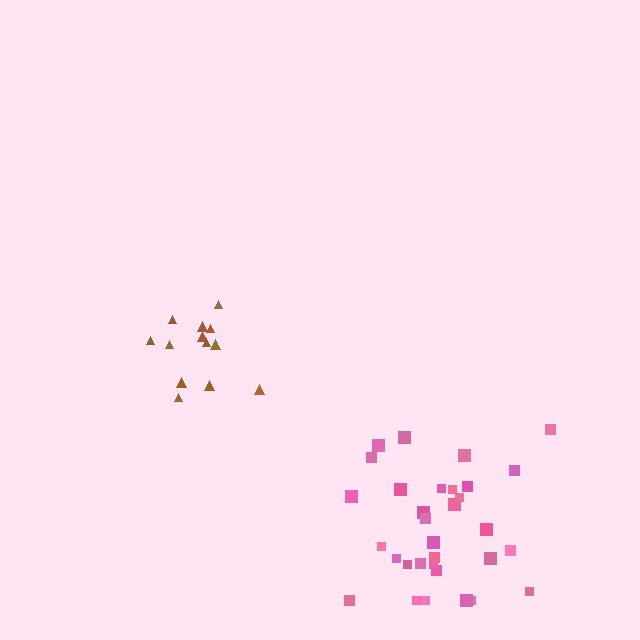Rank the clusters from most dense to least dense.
brown, pink.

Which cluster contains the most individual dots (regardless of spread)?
Pink (33).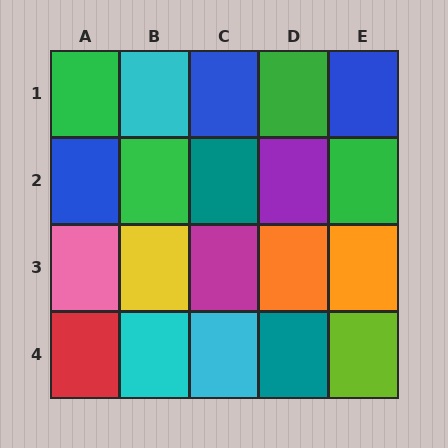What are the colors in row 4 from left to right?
Red, cyan, cyan, teal, lime.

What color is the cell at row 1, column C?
Blue.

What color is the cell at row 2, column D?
Purple.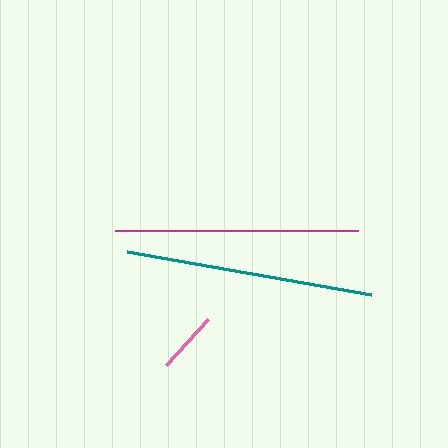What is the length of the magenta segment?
The magenta segment is approximately 243 pixels long.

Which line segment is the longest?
The teal line is the longest at approximately 248 pixels.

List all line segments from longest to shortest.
From longest to shortest: teal, magenta, pink.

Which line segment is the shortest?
The pink line is the shortest at approximately 62 pixels.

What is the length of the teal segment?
The teal segment is approximately 248 pixels long.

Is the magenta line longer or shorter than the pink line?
The magenta line is longer than the pink line.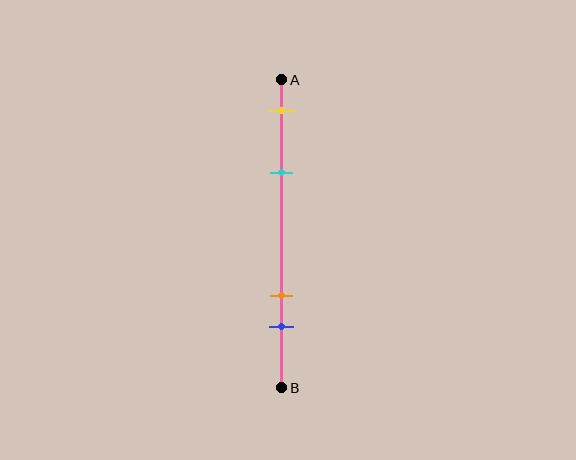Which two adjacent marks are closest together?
The orange and blue marks are the closest adjacent pair.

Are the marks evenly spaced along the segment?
No, the marks are not evenly spaced.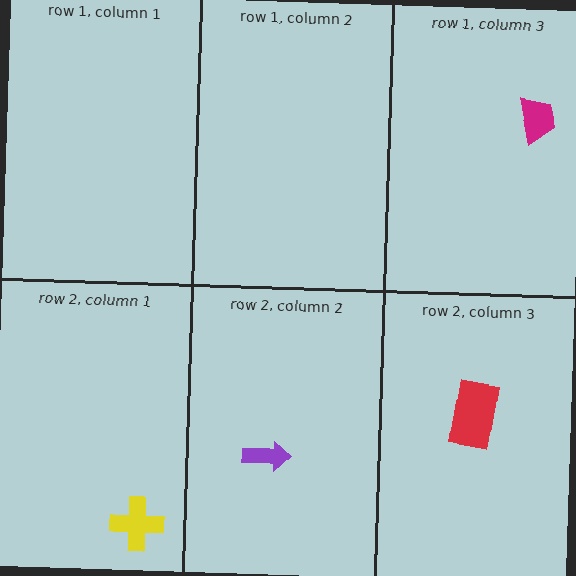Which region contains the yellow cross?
The row 2, column 1 region.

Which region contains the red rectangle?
The row 2, column 3 region.